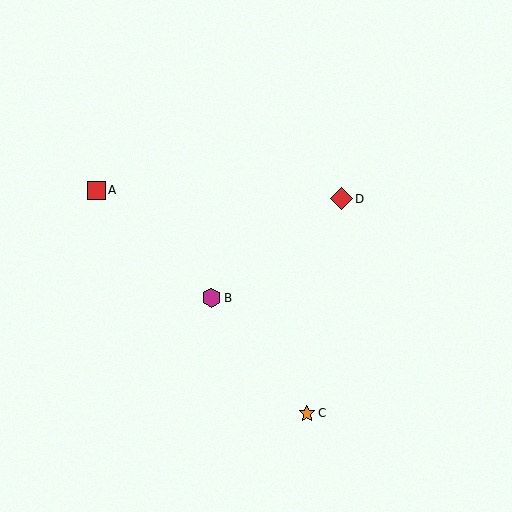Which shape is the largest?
The red diamond (labeled D) is the largest.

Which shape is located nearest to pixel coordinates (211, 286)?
The magenta hexagon (labeled B) at (211, 298) is nearest to that location.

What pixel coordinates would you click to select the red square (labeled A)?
Click at (97, 190) to select the red square A.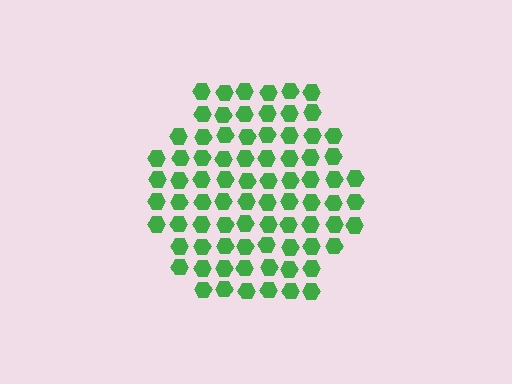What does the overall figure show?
The overall figure shows a hexagon.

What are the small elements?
The small elements are hexagons.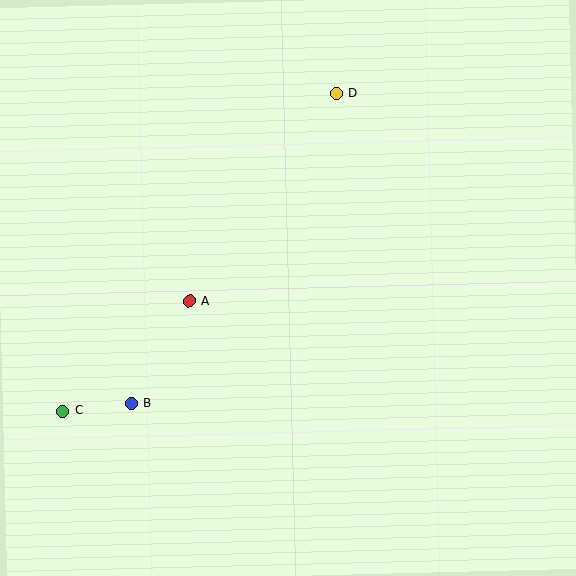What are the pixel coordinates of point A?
Point A is at (190, 301).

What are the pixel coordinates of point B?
Point B is at (131, 403).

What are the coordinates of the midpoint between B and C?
The midpoint between B and C is at (97, 407).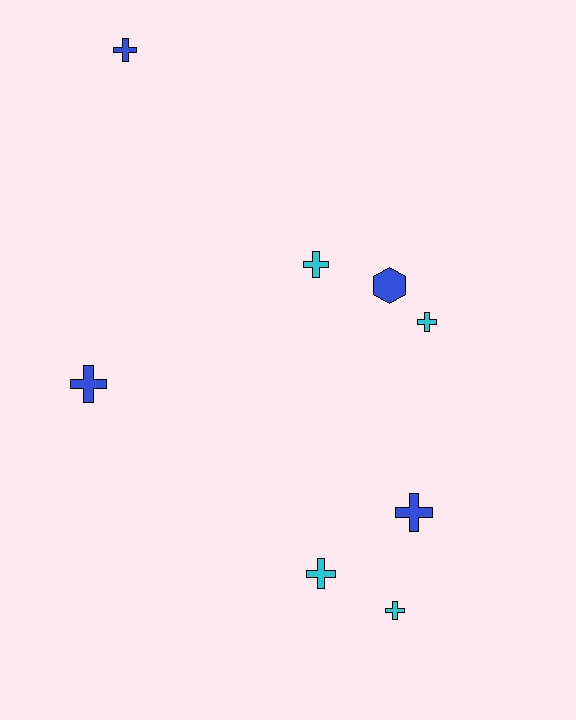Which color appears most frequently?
Blue, with 4 objects.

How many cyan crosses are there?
There are 4 cyan crosses.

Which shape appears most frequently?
Cross, with 7 objects.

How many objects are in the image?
There are 8 objects.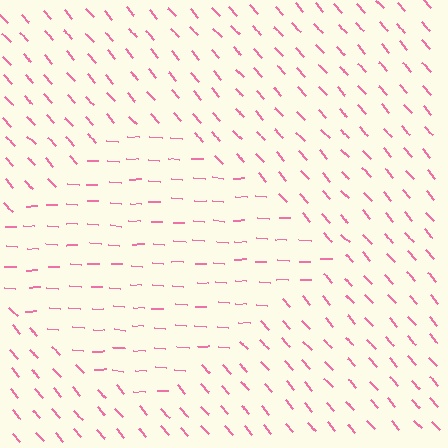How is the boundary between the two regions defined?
The boundary is defined purely by a change in line orientation (approximately 45 degrees difference). All lines are the same color and thickness.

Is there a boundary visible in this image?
Yes, there is a texture boundary formed by a change in line orientation.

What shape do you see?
I see a diamond.